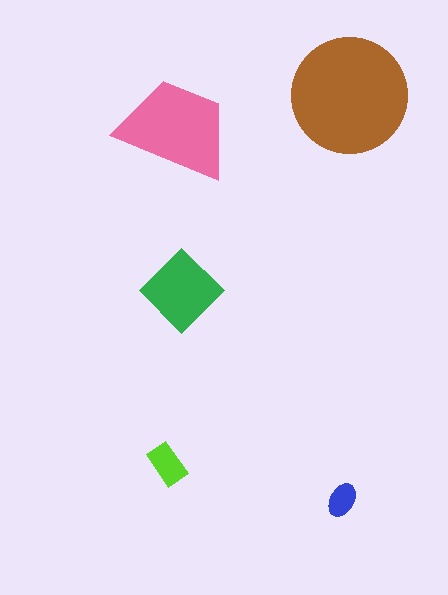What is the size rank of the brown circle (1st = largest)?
1st.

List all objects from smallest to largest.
The blue ellipse, the lime rectangle, the green diamond, the pink trapezoid, the brown circle.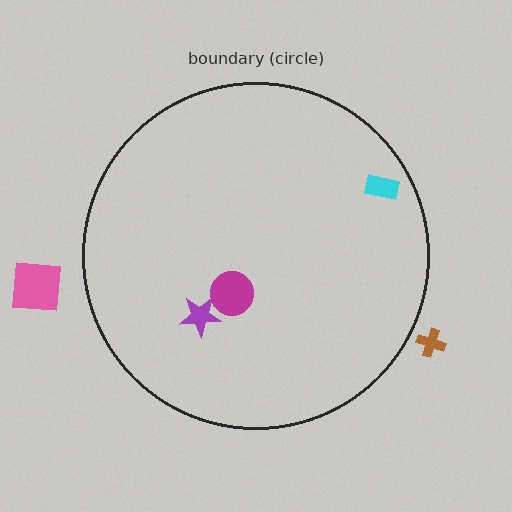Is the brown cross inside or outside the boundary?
Outside.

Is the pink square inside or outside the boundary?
Outside.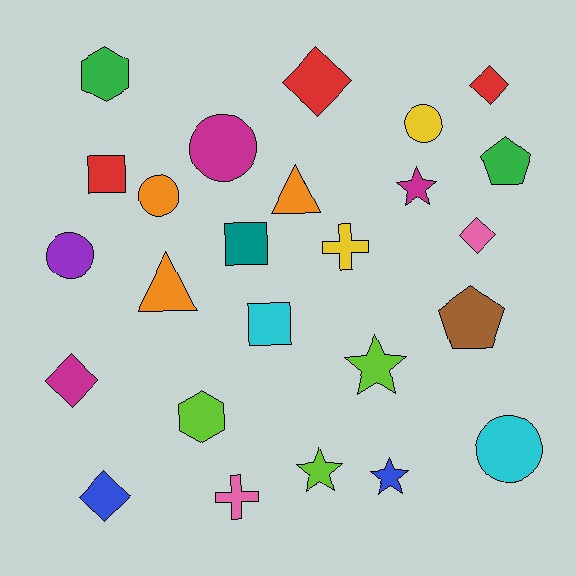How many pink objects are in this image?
There are 2 pink objects.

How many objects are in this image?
There are 25 objects.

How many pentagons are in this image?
There are 2 pentagons.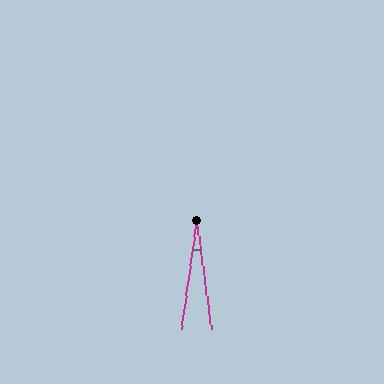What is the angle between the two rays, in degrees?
Approximately 15 degrees.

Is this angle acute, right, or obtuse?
It is acute.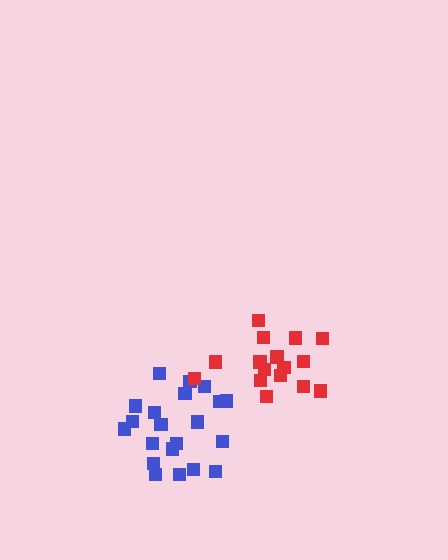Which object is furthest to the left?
The blue cluster is leftmost.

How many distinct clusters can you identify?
There are 2 distinct clusters.